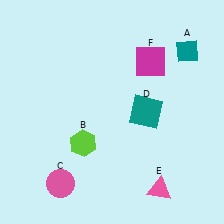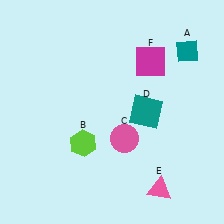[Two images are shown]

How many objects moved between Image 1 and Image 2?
1 object moved between the two images.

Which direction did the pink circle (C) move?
The pink circle (C) moved right.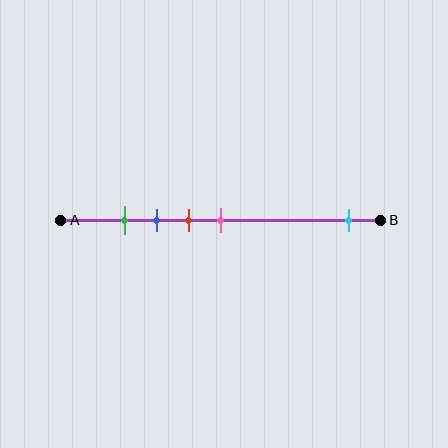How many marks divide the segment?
There are 5 marks dividing the segment.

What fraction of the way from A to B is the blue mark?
The blue mark is approximately 30% (0.3) of the way from A to B.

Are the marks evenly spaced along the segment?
No, the marks are not evenly spaced.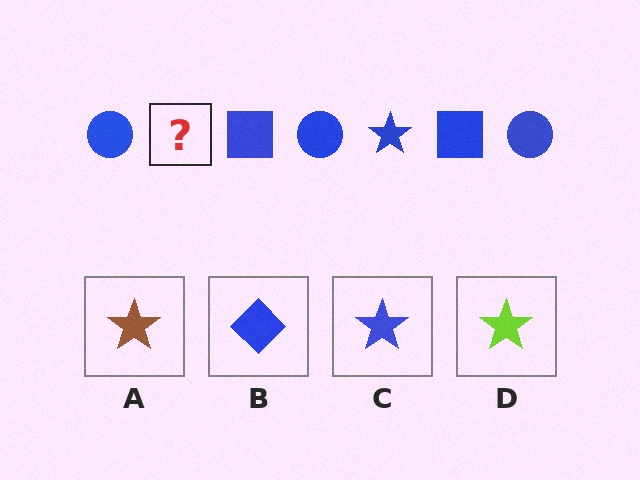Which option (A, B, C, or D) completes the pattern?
C.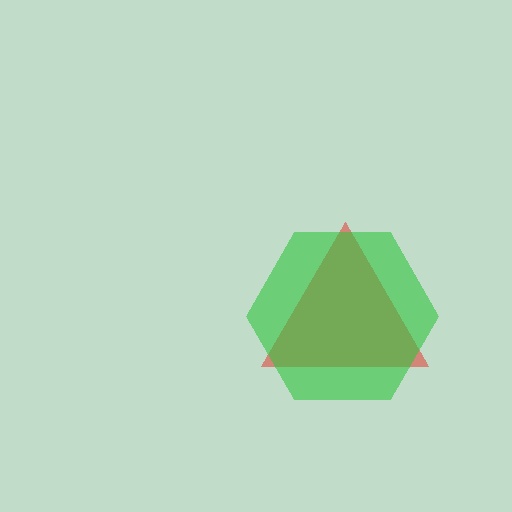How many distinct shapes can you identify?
There are 2 distinct shapes: a red triangle, a green hexagon.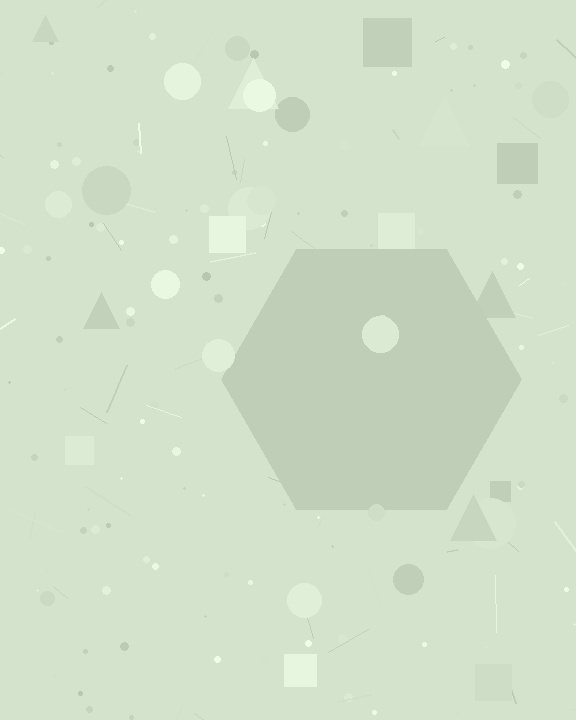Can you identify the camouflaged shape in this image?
The camouflaged shape is a hexagon.